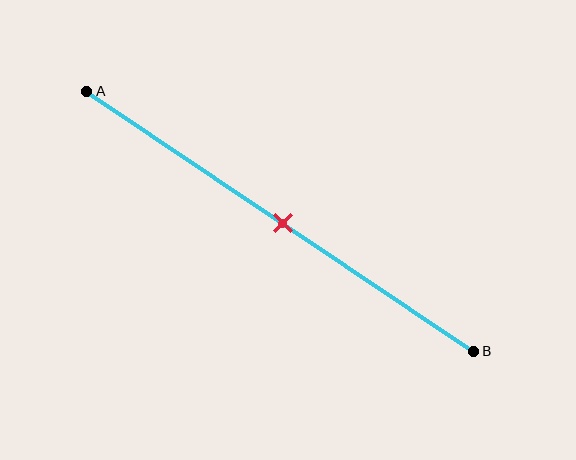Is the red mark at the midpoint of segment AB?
Yes, the mark is approximately at the midpoint.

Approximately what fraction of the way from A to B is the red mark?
The red mark is approximately 50% of the way from A to B.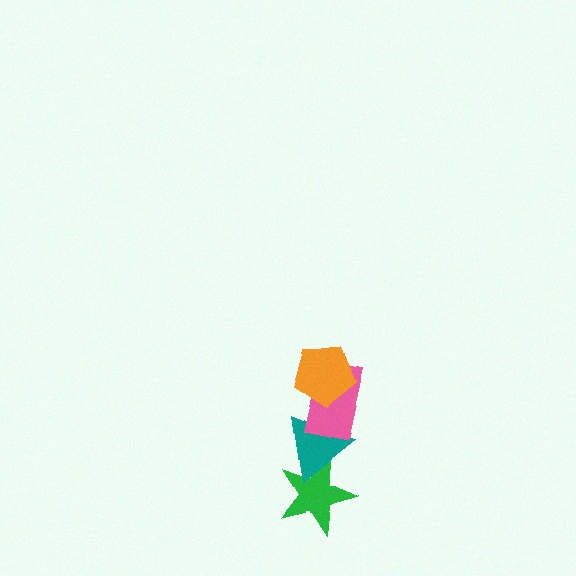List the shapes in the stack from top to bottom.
From top to bottom: the orange pentagon, the pink rectangle, the teal triangle, the green star.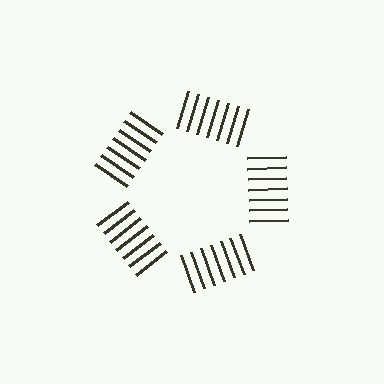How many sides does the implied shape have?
5 sides — the line-ends trace a pentagon.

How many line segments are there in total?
35 — 7 along each of the 5 edges.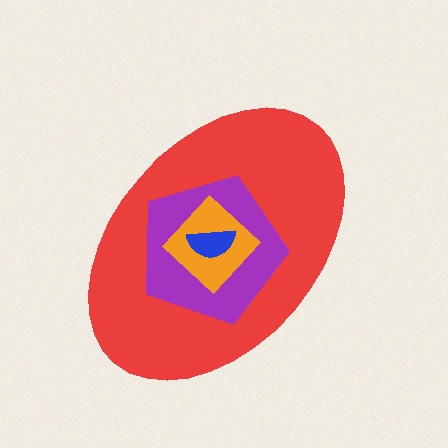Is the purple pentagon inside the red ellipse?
Yes.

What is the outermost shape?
The red ellipse.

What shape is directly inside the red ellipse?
The purple pentagon.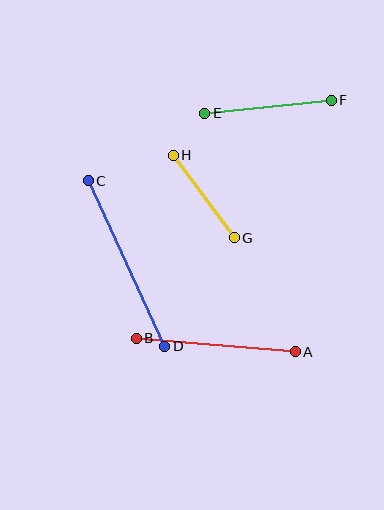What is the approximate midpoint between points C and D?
The midpoint is at approximately (126, 264) pixels.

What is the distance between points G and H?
The distance is approximately 102 pixels.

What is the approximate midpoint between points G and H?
The midpoint is at approximately (204, 197) pixels.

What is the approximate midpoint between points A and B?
The midpoint is at approximately (216, 345) pixels.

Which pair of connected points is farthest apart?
Points C and D are farthest apart.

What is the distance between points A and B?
The distance is approximately 160 pixels.